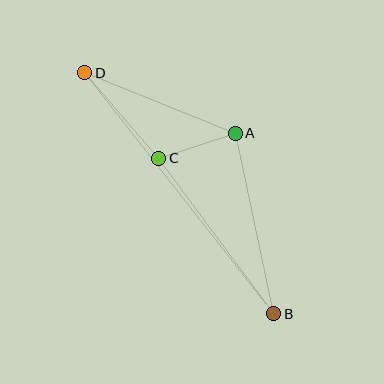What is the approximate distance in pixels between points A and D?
The distance between A and D is approximately 162 pixels.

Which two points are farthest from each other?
Points B and D are farthest from each other.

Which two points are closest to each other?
Points A and C are closest to each other.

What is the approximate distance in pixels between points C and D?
The distance between C and D is approximately 113 pixels.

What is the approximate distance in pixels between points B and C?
The distance between B and C is approximately 193 pixels.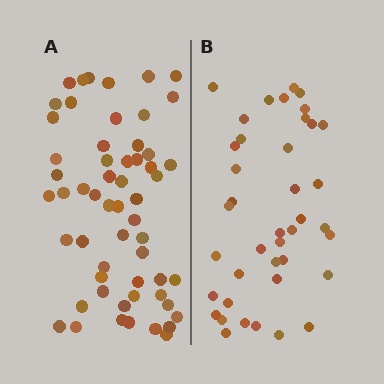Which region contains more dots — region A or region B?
Region A (the left region) has more dots.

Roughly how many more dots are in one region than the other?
Region A has approximately 15 more dots than region B.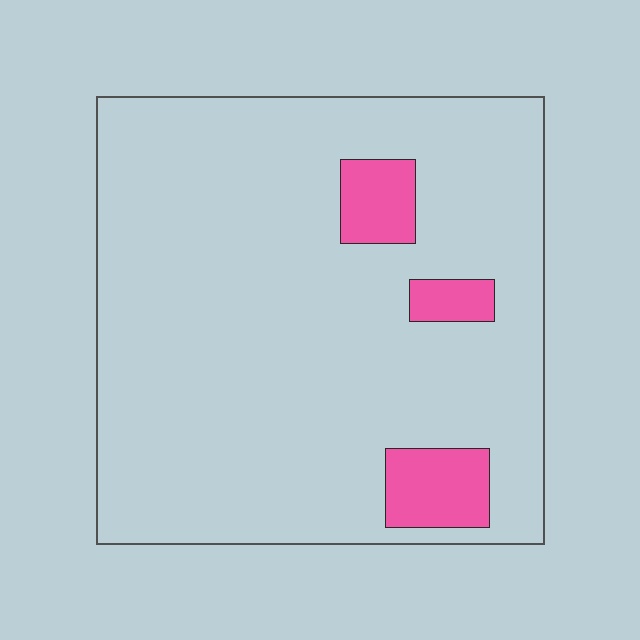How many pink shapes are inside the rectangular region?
3.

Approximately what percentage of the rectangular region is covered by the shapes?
Approximately 10%.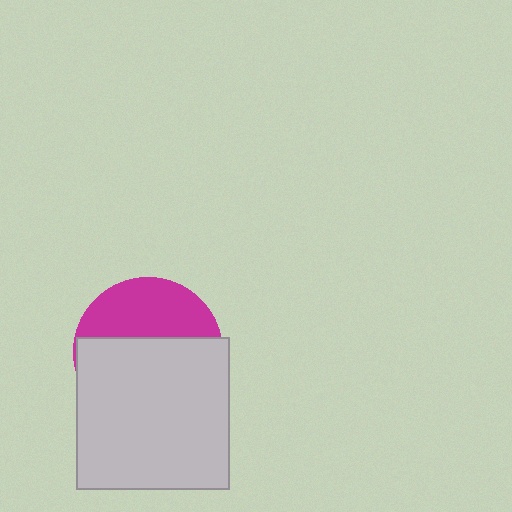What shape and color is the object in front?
The object in front is a light gray square.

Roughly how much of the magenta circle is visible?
A small part of it is visible (roughly 38%).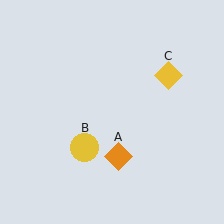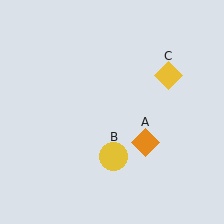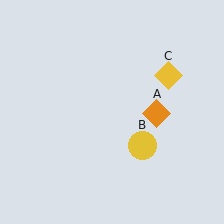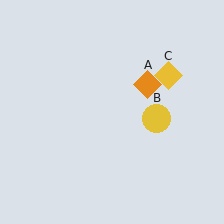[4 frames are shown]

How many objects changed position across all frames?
2 objects changed position: orange diamond (object A), yellow circle (object B).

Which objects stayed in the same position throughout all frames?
Yellow diamond (object C) remained stationary.